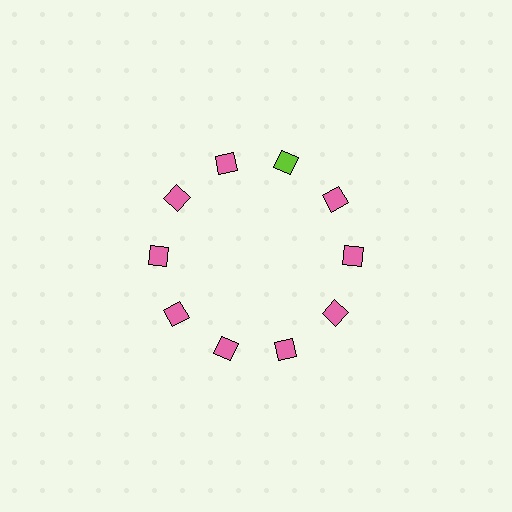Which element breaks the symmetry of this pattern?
The lime diamond at roughly the 1 o'clock position breaks the symmetry. All other shapes are pink diamonds.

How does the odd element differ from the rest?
It has a different color: lime instead of pink.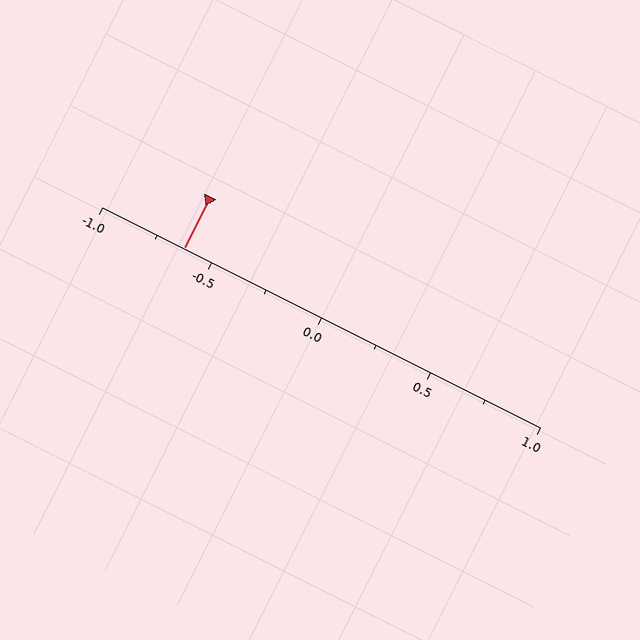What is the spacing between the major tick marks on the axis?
The major ticks are spaced 0.5 apart.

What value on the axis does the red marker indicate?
The marker indicates approximately -0.62.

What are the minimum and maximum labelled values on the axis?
The axis runs from -1.0 to 1.0.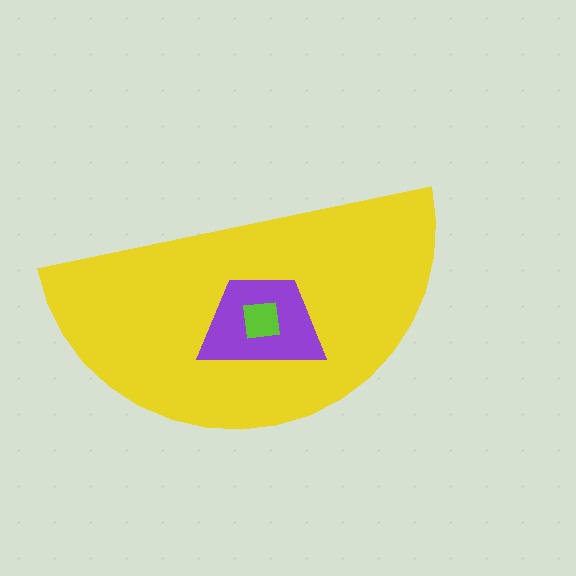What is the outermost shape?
The yellow semicircle.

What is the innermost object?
The lime square.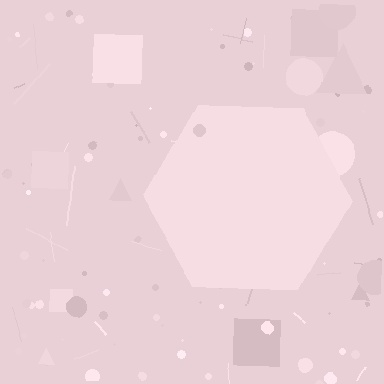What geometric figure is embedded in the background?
A hexagon is embedded in the background.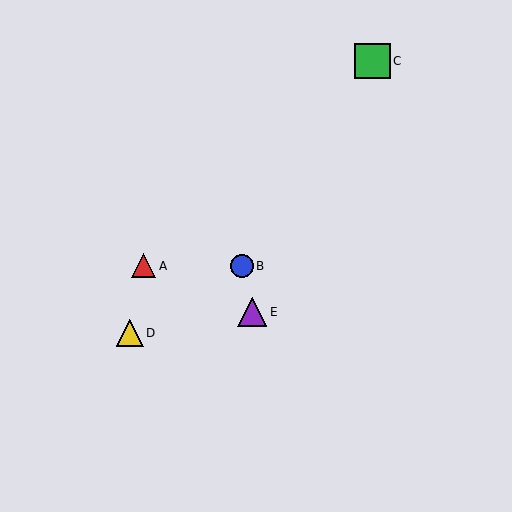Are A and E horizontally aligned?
No, A is at y≈266 and E is at y≈312.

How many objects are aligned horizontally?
2 objects (A, B) are aligned horizontally.